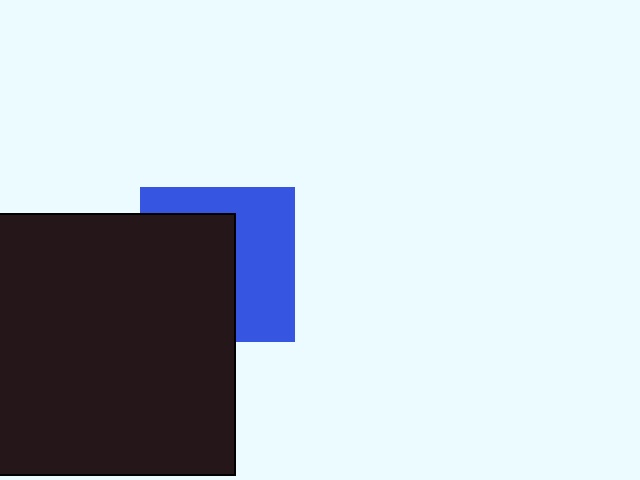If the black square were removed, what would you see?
You would see the complete blue square.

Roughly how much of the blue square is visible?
About half of it is visible (roughly 49%).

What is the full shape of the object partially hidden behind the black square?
The partially hidden object is a blue square.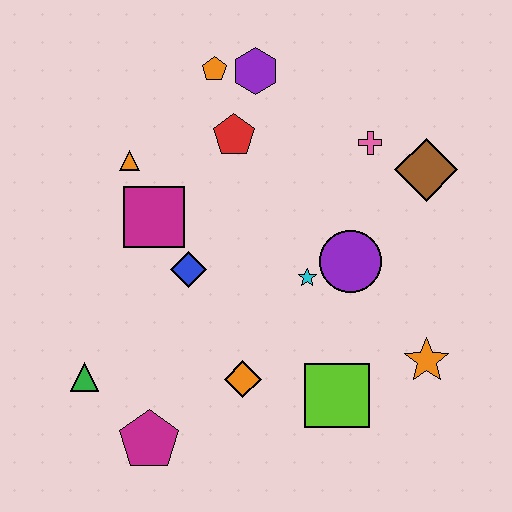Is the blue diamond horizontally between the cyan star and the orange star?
No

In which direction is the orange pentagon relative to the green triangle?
The orange pentagon is above the green triangle.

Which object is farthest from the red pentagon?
The magenta pentagon is farthest from the red pentagon.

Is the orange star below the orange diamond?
No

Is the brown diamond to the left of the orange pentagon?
No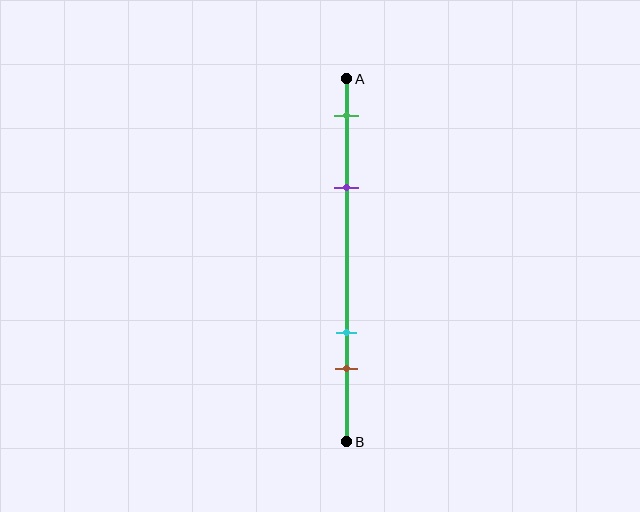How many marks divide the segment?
There are 4 marks dividing the segment.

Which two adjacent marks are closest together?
The cyan and brown marks are the closest adjacent pair.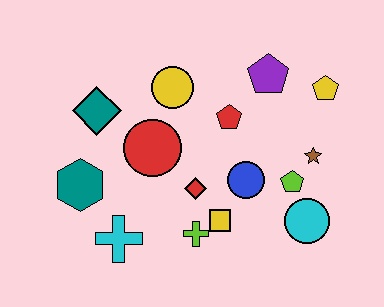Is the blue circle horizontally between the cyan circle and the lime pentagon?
No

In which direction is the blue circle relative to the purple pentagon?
The blue circle is below the purple pentagon.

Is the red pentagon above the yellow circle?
No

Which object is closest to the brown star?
The lime pentagon is closest to the brown star.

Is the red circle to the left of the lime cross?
Yes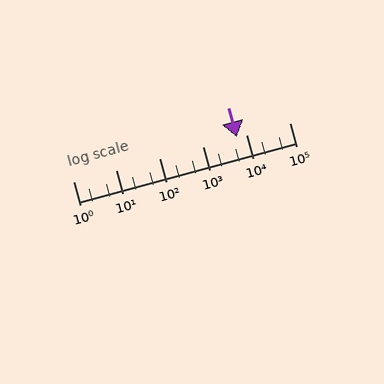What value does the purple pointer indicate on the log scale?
The pointer indicates approximately 6100.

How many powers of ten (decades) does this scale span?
The scale spans 5 decades, from 1 to 100000.